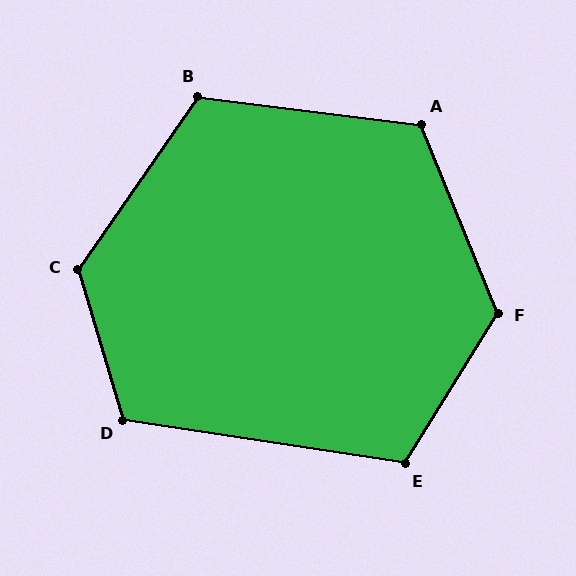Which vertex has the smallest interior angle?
E, at approximately 113 degrees.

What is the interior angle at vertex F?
Approximately 127 degrees (obtuse).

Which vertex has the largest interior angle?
C, at approximately 128 degrees.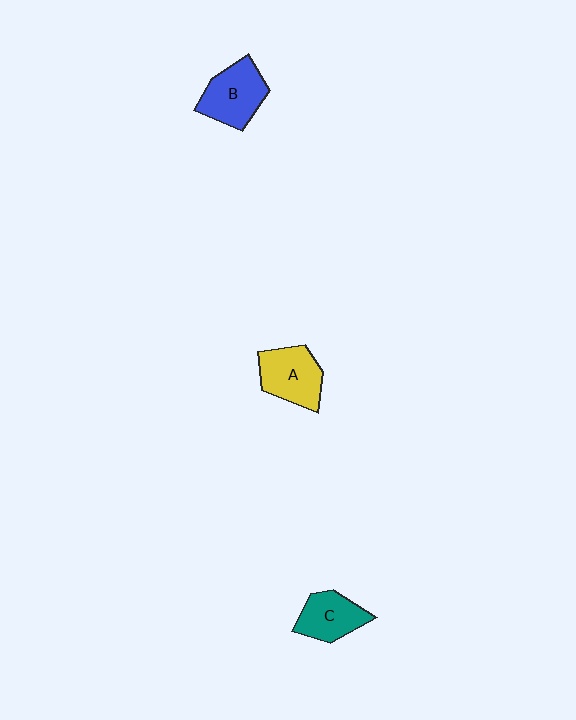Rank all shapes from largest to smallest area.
From largest to smallest: B (blue), A (yellow), C (teal).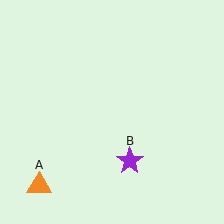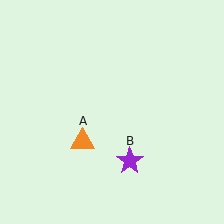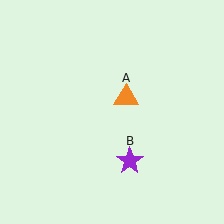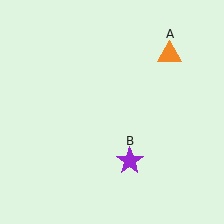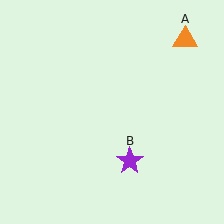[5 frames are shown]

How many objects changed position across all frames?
1 object changed position: orange triangle (object A).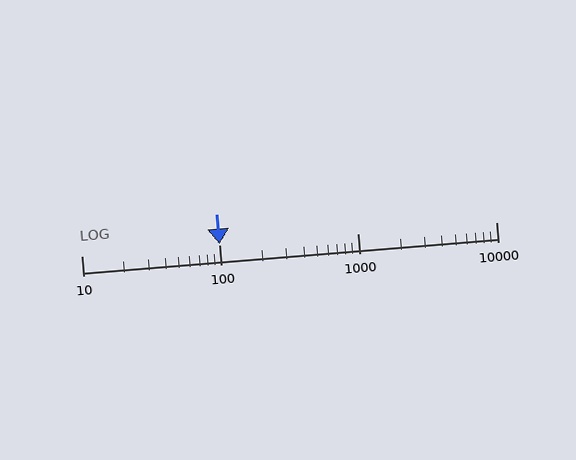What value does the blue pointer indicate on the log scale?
The pointer indicates approximately 100.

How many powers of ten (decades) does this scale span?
The scale spans 3 decades, from 10 to 10000.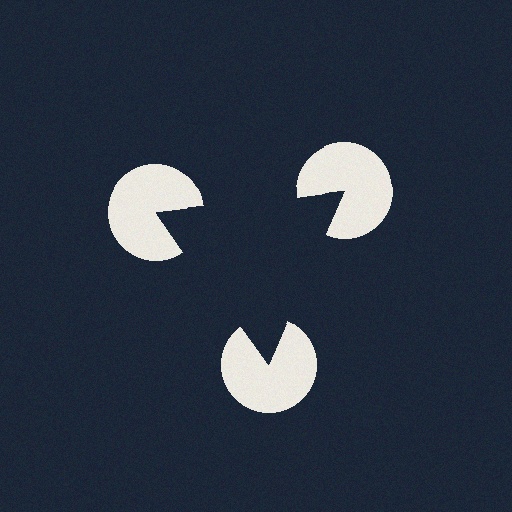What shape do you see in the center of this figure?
An illusory triangle — its edges are inferred from the aligned wedge cuts in the pac-man discs, not physically drawn.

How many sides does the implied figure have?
3 sides.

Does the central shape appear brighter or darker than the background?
It typically appears slightly darker than the background, even though no actual brightness change is drawn.